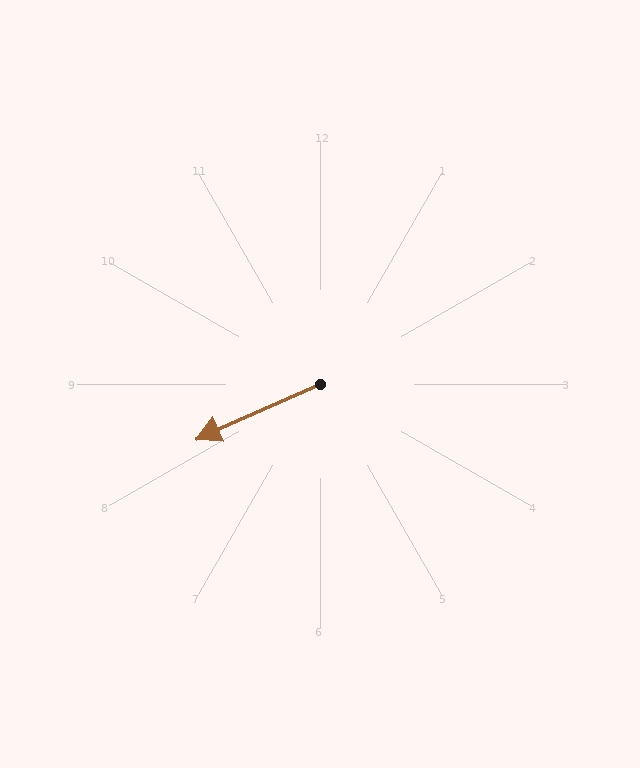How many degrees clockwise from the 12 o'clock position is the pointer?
Approximately 246 degrees.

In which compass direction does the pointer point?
Southwest.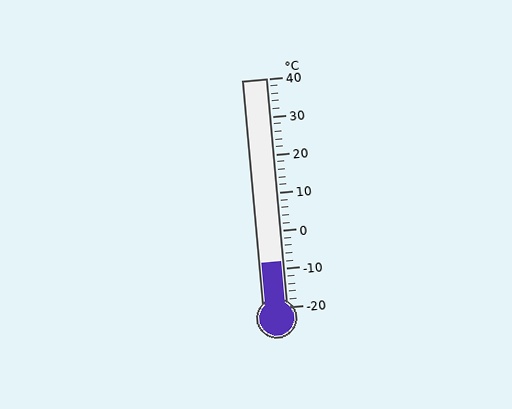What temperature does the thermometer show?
The thermometer shows approximately -8°C.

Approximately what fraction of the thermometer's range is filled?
The thermometer is filled to approximately 20% of its range.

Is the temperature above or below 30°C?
The temperature is below 30°C.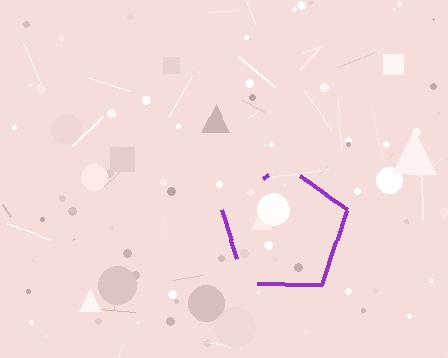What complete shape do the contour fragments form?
The contour fragments form a pentagon.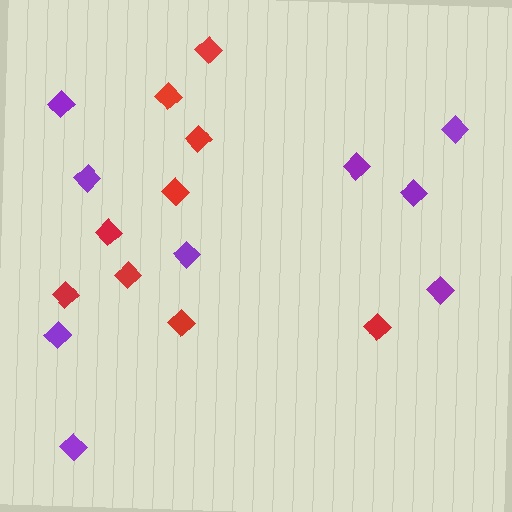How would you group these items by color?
There are 2 groups: one group of purple diamonds (9) and one group of red diamonds (9).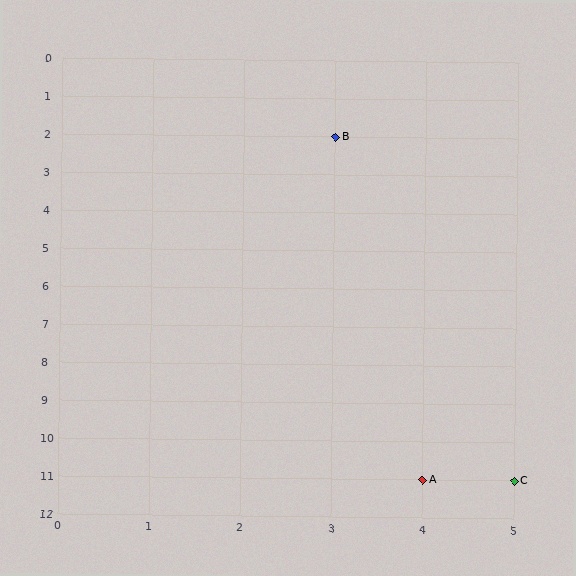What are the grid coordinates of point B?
Point B is at grid coordinates (3, 2).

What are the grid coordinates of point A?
Point A is at grid coordinates (4, 11).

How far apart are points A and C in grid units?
Points A and C are 1 column apart.